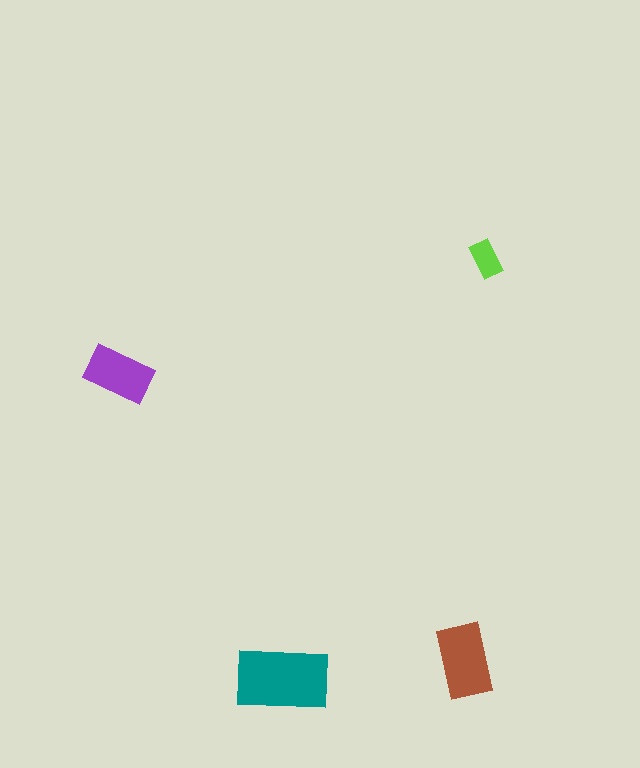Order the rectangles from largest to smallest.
the teal one, the brown one, the purple one, the lime one.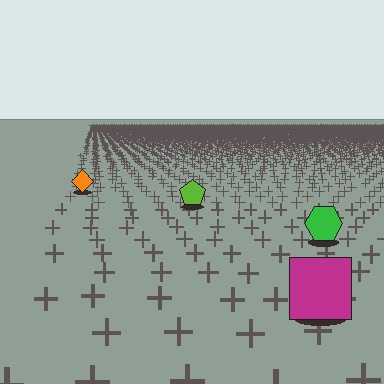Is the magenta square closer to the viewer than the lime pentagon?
Yes. The magenta square is closer — you can tell from the texture gradient: the ground texture is coarser near it.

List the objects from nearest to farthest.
From nearest to farthest: the magenta square, the green hexagon, the lime pentagon, the orange diamond.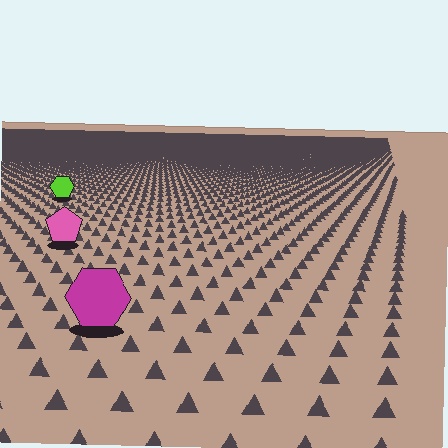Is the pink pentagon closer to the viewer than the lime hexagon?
Yes. The pink pentagon is closer — you can tell from the texture gradient: the ground texture is coarser near it.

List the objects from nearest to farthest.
From nearest to farthest: the magenta hexagon, the pink pentagon, the lime hexagon.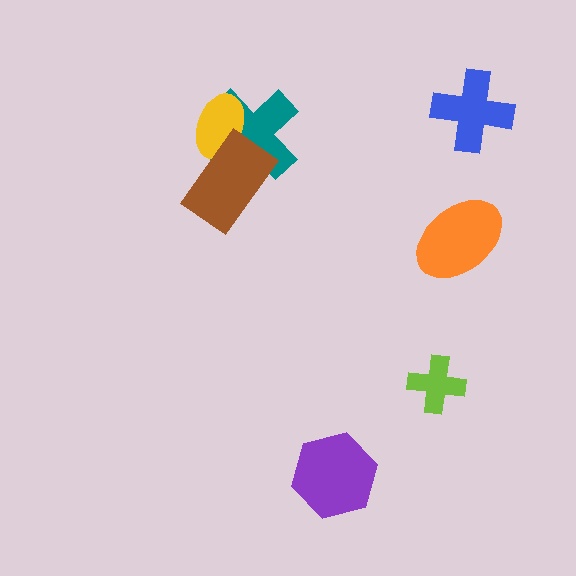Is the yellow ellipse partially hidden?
Yes, it is partially covered by another shape.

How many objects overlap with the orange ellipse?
0 objects overlap with the orange ellipse.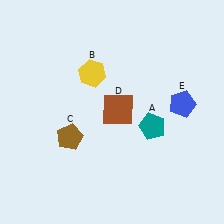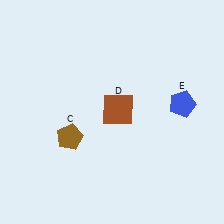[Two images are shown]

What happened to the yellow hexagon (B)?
The yellow hexagon (B) was removed in Image 2. It was in the top-left area of Image 1.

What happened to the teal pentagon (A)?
The teal pentagon (A) was removed in Image 2. It was in the bottom-right area of Image 1.